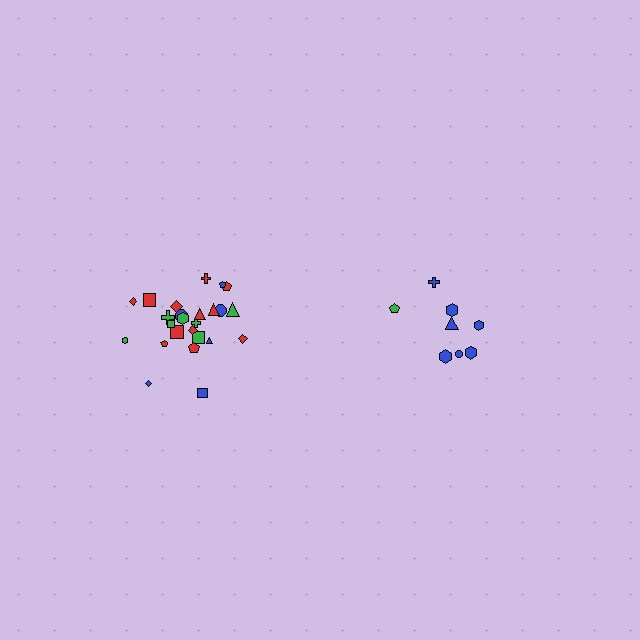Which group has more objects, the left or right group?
The left group.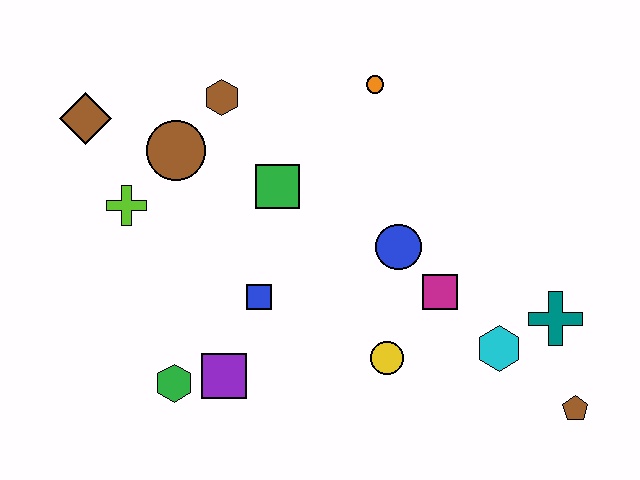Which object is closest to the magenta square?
The blue circle is closest to the magenta square.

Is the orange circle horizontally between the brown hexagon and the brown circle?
No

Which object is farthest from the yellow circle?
The brown diamond is farthest from the yellow circle.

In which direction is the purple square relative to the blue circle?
The purple square is to the left of the blue circle.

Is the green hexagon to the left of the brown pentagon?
Yes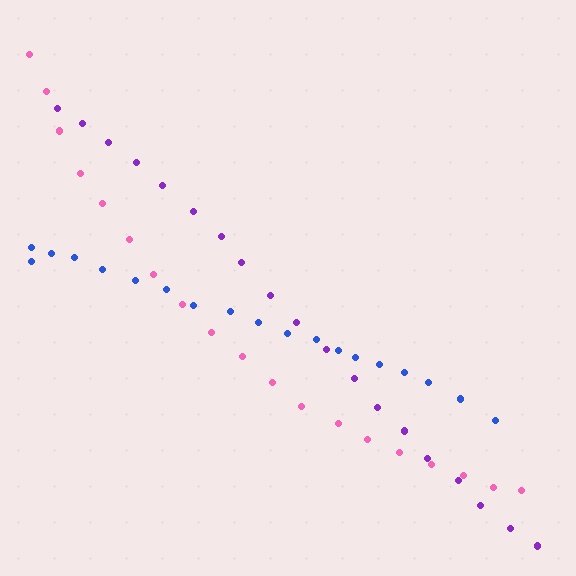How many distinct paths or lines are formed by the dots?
There are 3 distinct paths.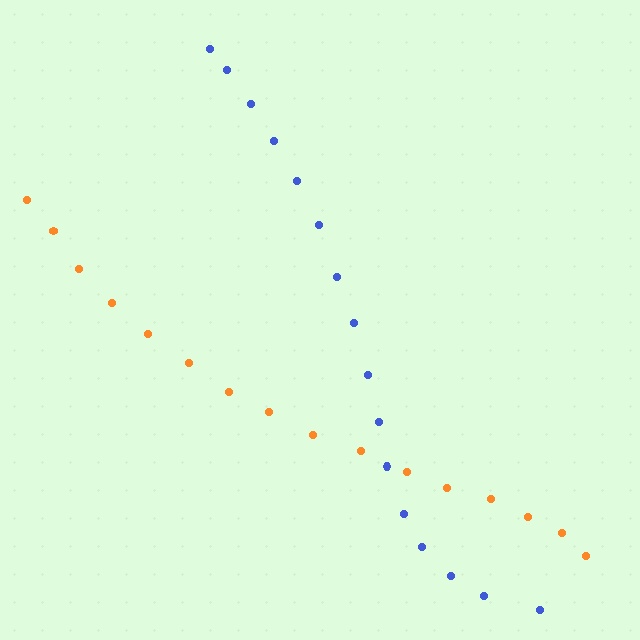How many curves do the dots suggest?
There are 2 distinct paths.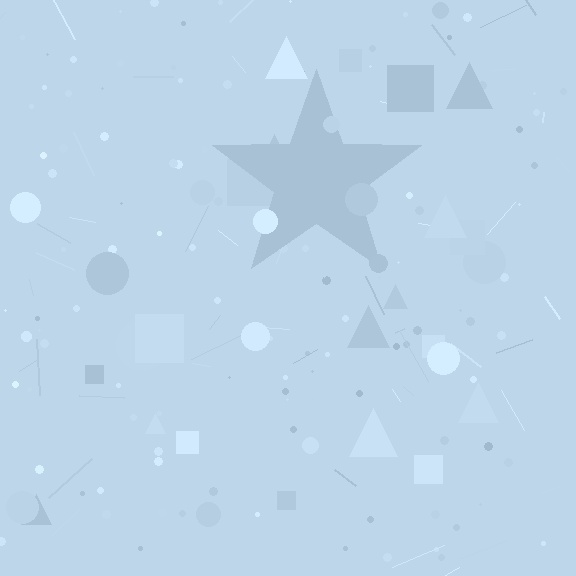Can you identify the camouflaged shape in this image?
The camouflaged shape is a star.